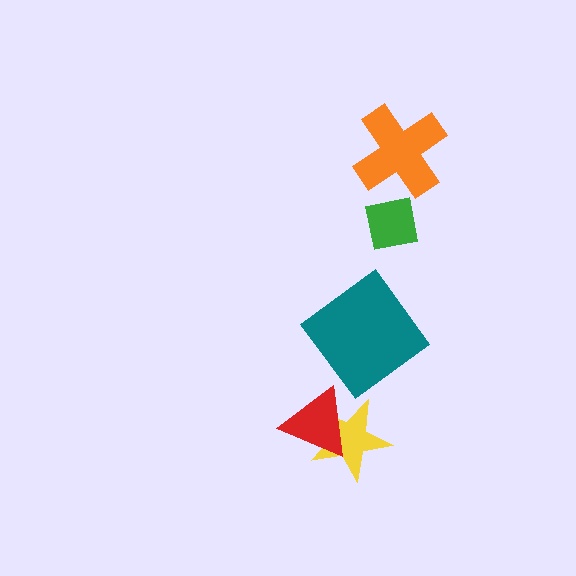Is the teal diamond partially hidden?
No, no other shape covers it.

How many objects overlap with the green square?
0 objects overlap with the green square.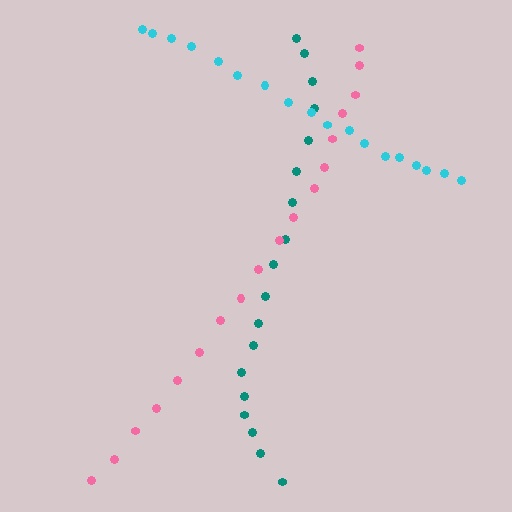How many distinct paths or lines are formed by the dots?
There are 3 distinct paths.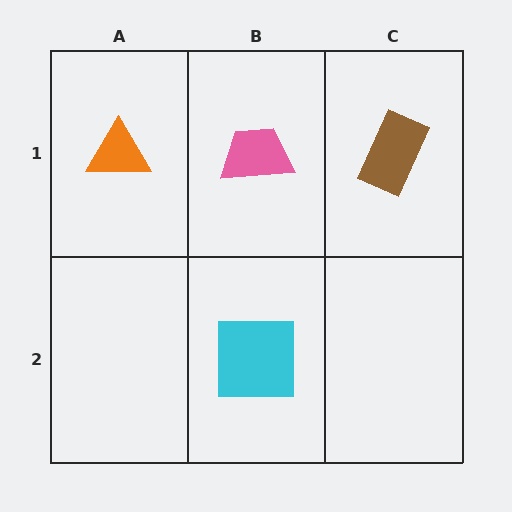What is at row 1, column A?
An orange triangle.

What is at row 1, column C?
A brown rectangle.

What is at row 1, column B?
A pink trapezoid.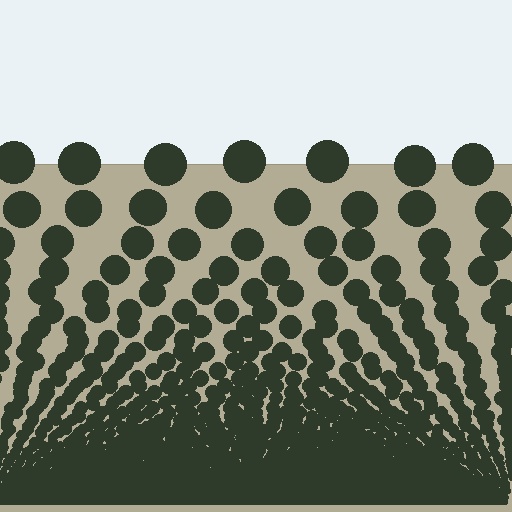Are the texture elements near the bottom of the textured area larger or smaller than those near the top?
Smaller. The gradient is inverted — elements near the bottom are smaller and denser.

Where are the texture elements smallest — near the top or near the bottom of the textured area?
Near the bottom.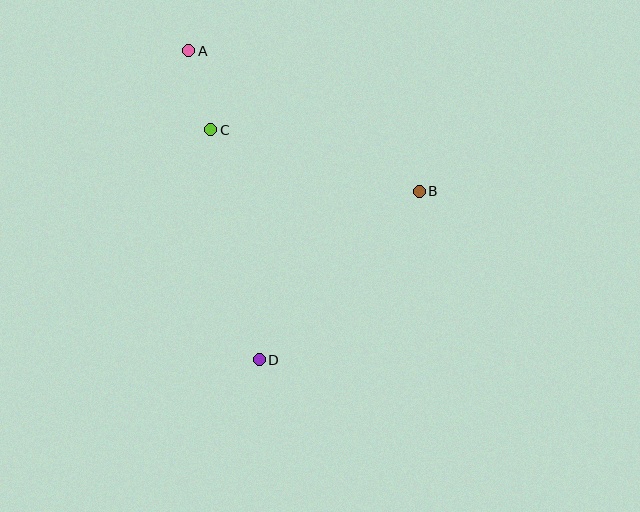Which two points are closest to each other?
Points A and C are closest to each other.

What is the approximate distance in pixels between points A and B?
The distance between A and B is approximately 270 pixels.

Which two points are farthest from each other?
Points A and D are farthest from each other.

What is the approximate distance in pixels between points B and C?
The distance between B and C is approximately 217 pixels.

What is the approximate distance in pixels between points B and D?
The distance between B and D is approximately 233 pixels.